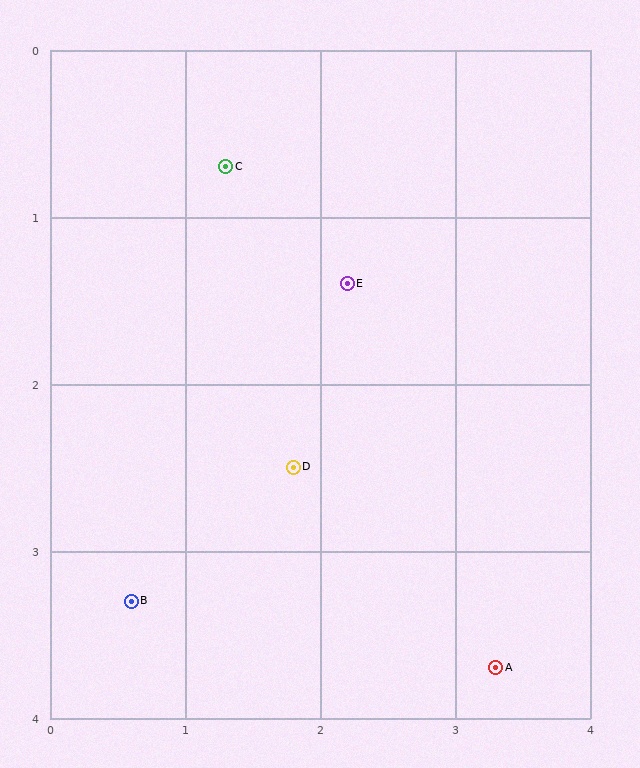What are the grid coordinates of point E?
Point E is at approximately (2.2, 1.4).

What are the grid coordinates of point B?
Point B is at approximately (0.6, 3.3).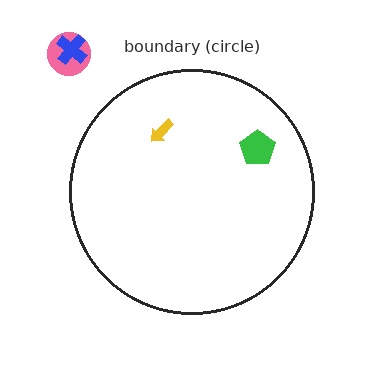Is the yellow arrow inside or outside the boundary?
Inside.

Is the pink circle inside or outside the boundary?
Outside.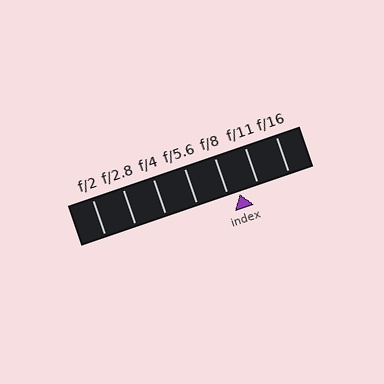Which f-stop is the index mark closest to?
The index mark is closest to f/8.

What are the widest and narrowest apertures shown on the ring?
The widest aperture shown is f/2 and the narrowest is f/16.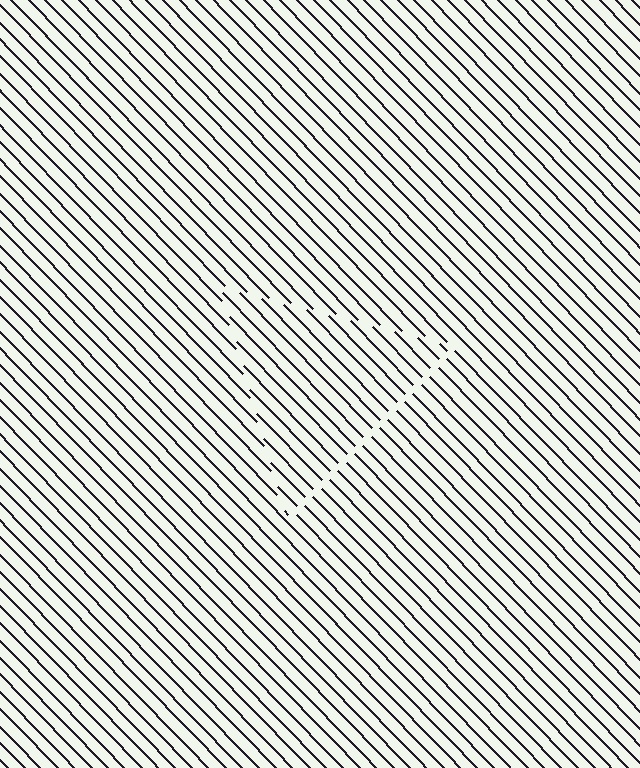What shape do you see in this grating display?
An illusory triangle. The interior of the shape contains the same grating, shifted by half a period — the contour is defined by the phase discontinuity where line-ends from the inner and outer gratings abut.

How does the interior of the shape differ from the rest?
The interior of the shape contains the same grating, shifted by half a period — the contour is defined by the phase discontinuity where line-ends from the inner and outer gratings abut.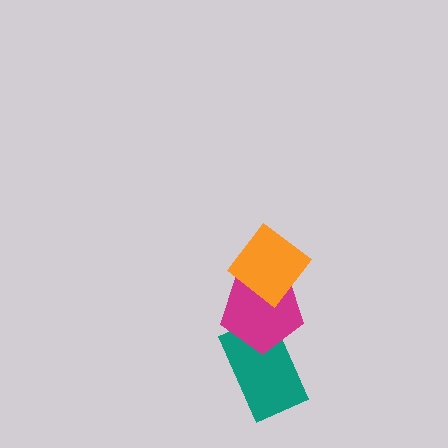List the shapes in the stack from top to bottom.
From top to bottom: the orange diamond, the magenta pentagon, the teal rectangle.